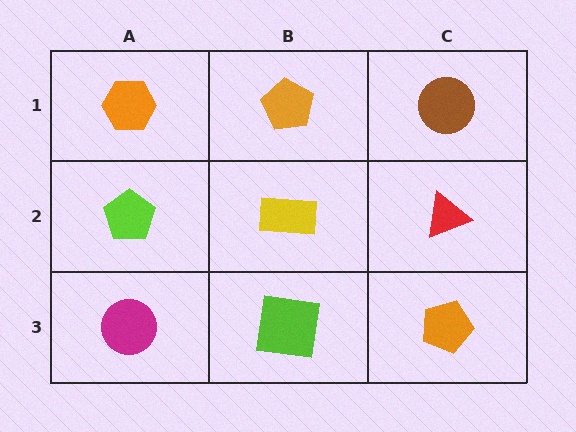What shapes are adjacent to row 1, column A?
A lime pentagon (row 2, column A), an orange pentagon (row 1, column B).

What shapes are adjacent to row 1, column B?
A yellow rectangle (row 2, column B), an orange hexagon (row 1, column A), a brown circle (row 1, column C).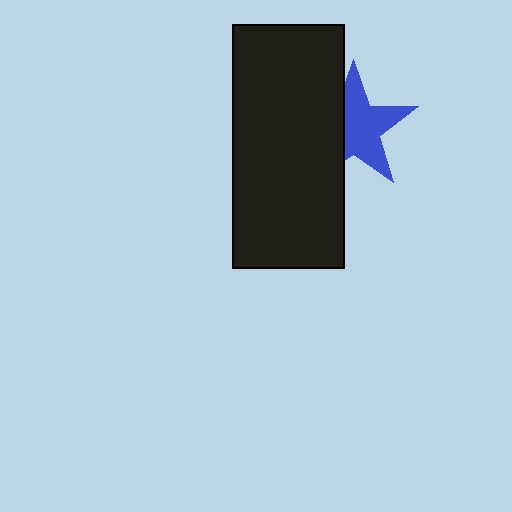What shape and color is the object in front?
The object in front is a black rectangle.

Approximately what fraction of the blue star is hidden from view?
Roughly 38% of the blue star is hidden behind the black rectangle.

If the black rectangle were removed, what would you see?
You would see the complete blue star.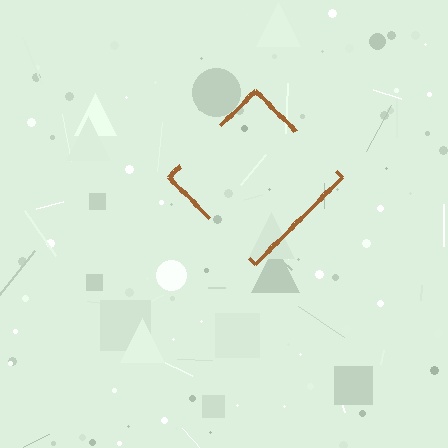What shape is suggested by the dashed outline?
The dashed outline suggests a diamond.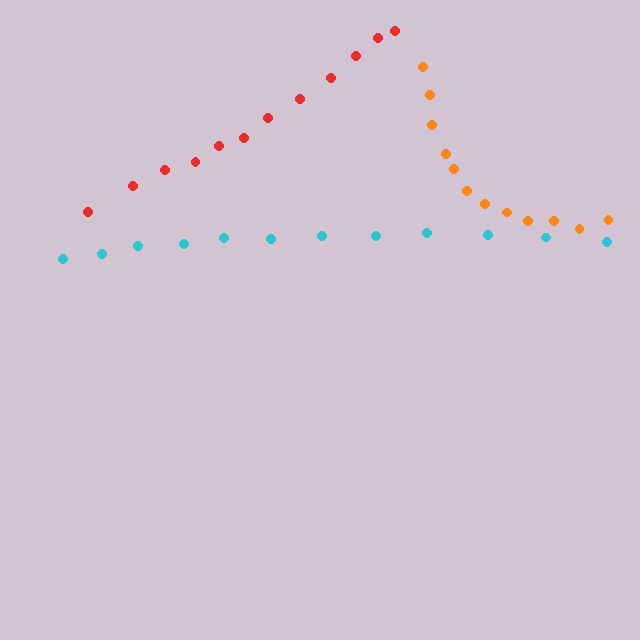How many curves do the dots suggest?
There are 3 distinct paths.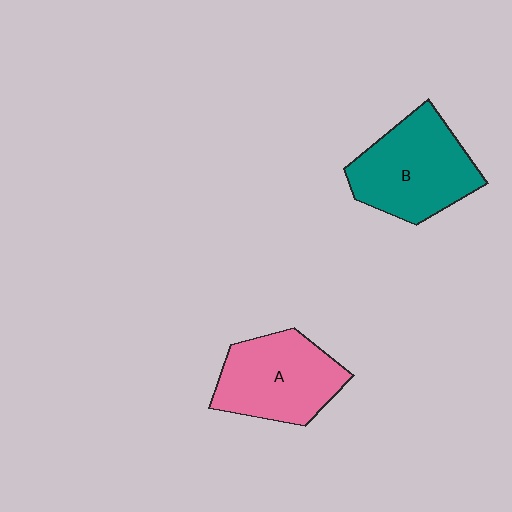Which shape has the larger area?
Shape B (teal).